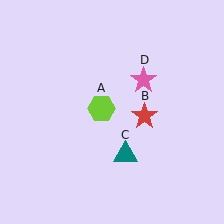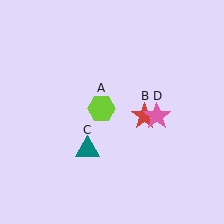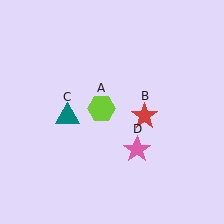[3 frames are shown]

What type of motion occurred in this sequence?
The teal triangle (object C), pink star (object D) rotated clockwise around the center of the scene.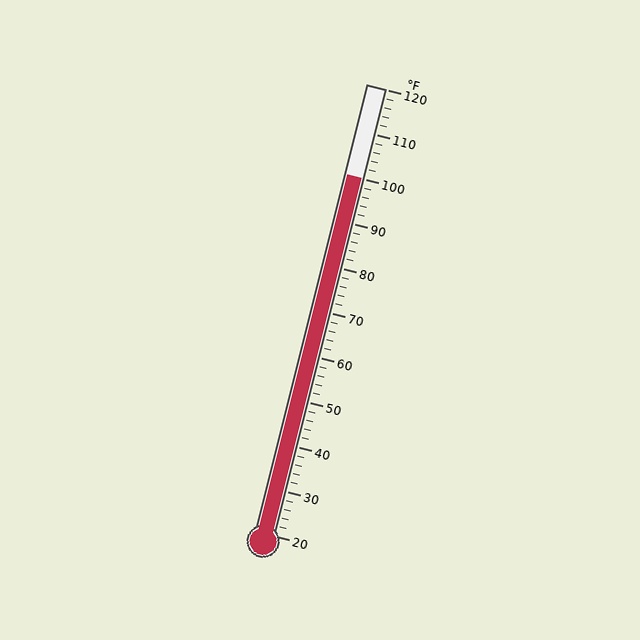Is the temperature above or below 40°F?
The temperature is above 40°F.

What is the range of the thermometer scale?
The thermometer scale ranges from 20°F to 120°F.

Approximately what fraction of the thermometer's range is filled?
The thermometer is filled to approximately 80% of its range.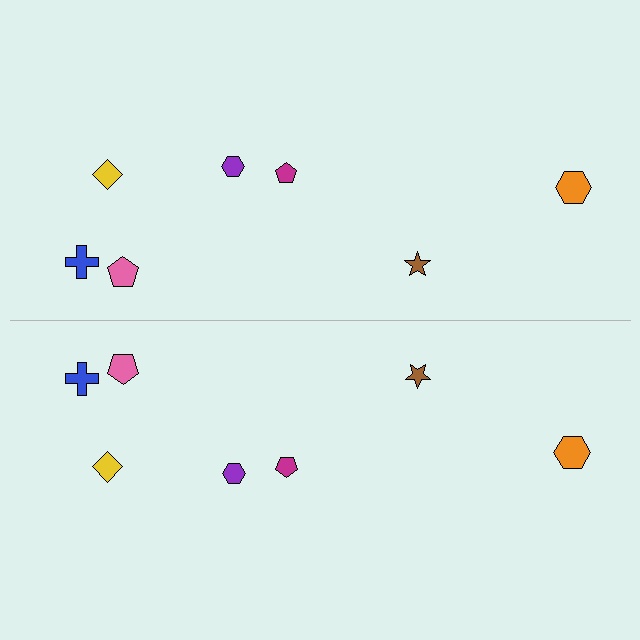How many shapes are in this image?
There are 14 shapes in this image.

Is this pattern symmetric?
Yes, this pattern has bilateral (reflection) symmetry.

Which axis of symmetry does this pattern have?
The pattern has a horizontal axis of symmetry running through the center of the image.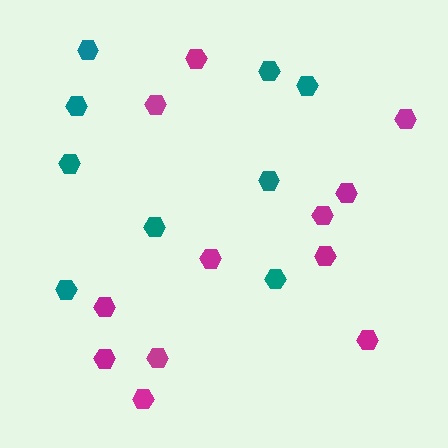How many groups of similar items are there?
There are 2 groups: one group of teal hexagons (9) and one group of magenta hexagons (12).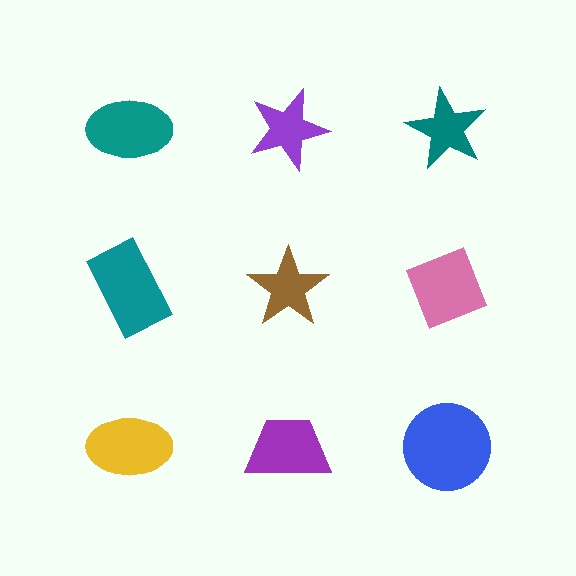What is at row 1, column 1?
A teal ellipse.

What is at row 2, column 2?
A brown star.